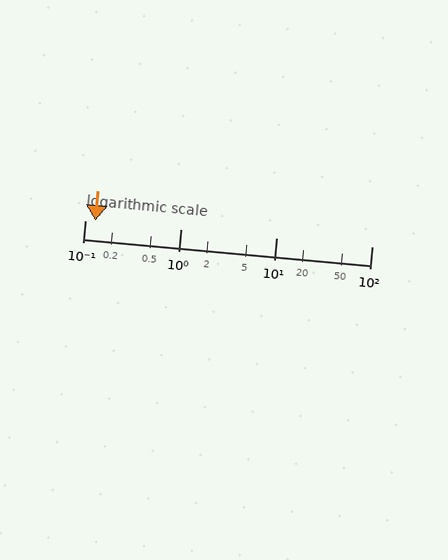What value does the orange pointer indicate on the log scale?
The pointer indicates approximately 0.13.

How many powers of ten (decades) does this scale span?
The scale spans 3 decades, from 0.1 to 100.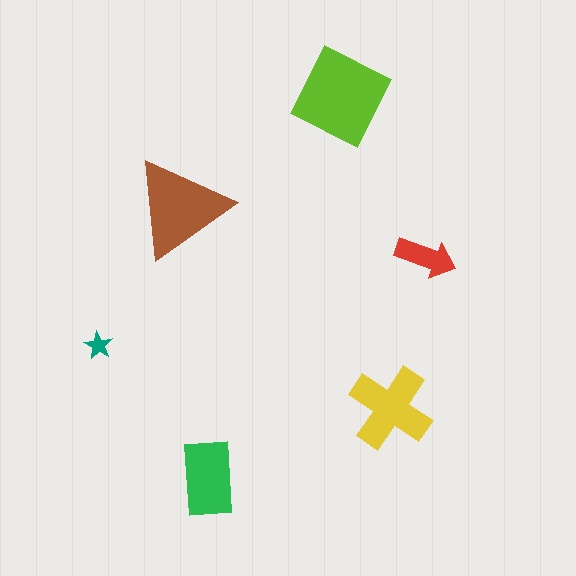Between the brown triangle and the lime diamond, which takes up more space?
The lime diamond.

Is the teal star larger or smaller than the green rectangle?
Smaller.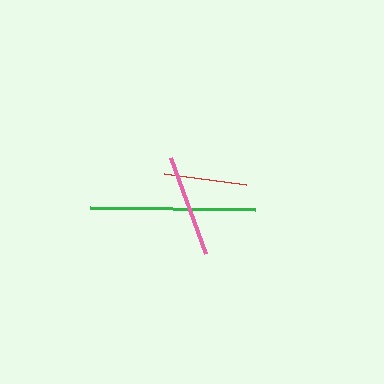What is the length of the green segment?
The green segment is approximately 165 pixels long.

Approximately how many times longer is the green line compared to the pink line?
The green line is approximately 1.6 times the length of the pink line.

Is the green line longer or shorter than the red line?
The green line is longer than the red line.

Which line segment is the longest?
The green line is the longest at approximately 165 pixels.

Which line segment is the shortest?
The red line is the shortest at approximately 83 pixels.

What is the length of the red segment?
The red segment is approximately 83 pixels long.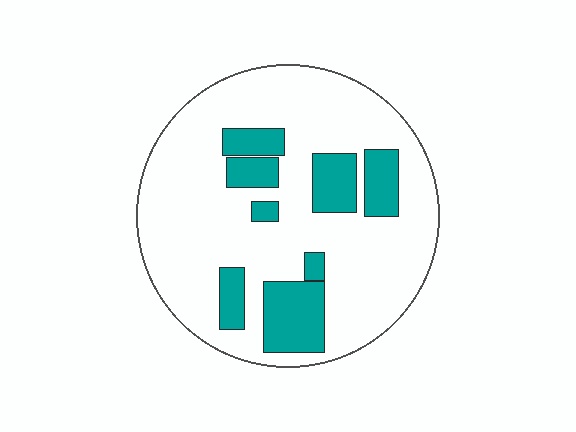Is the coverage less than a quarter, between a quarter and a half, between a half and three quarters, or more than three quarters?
Less than a quarter.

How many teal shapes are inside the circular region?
8.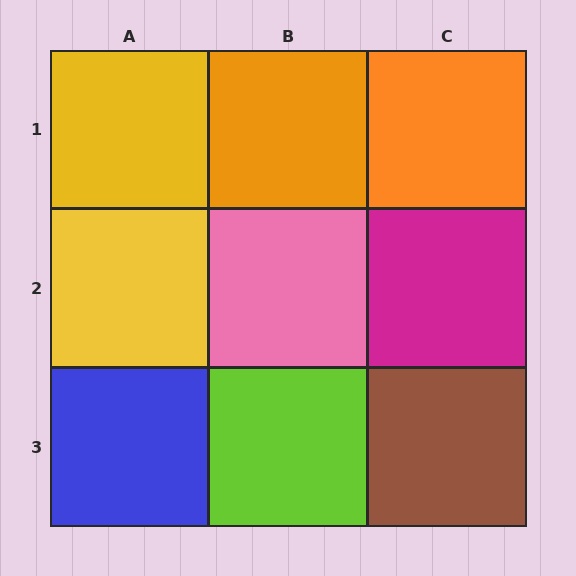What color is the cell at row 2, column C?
Magenta.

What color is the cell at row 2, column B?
Pink.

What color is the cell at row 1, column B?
Orange.